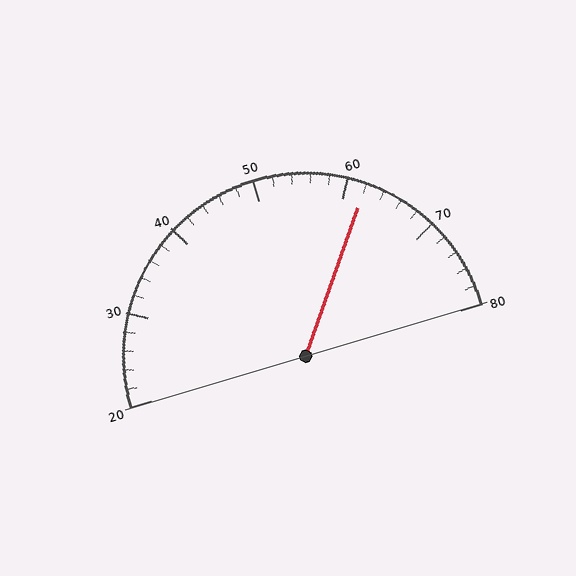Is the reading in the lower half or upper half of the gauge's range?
The reading is in the upper half of the range (20 to 80).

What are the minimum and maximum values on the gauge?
The gauge ranges from 20 to 80.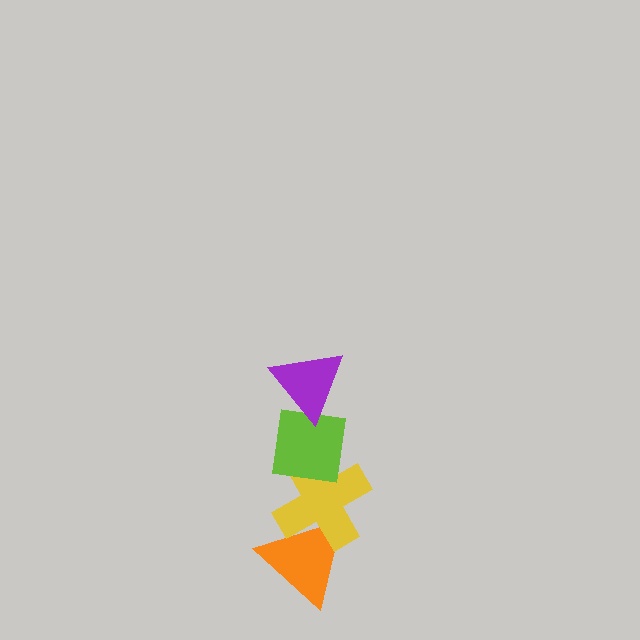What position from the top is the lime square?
The lime square is 2nd from the top.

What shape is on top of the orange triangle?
The yellow cross is on top of the orange triangle.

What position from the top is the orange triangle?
The orange triangle is 4th from the top.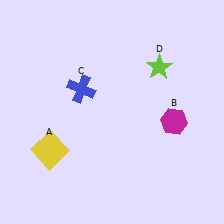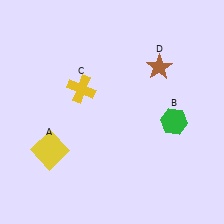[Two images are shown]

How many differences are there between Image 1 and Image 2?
There are 3 differences between the two images.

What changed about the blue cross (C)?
In Image 1, C is blue. In Image 2, it changed to yellow.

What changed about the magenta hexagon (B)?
In Image 1, B is magenta. In Image 2, it changed to green.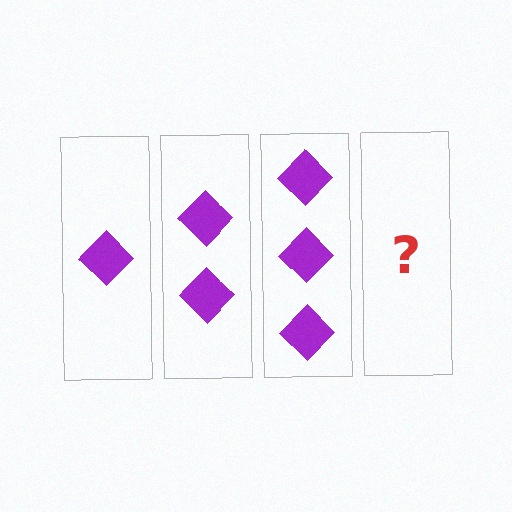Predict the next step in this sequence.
The next step is 4 diamonds.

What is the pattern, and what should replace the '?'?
The pattern is that each step adds one more diamond. The '?' should be 4 diamonds.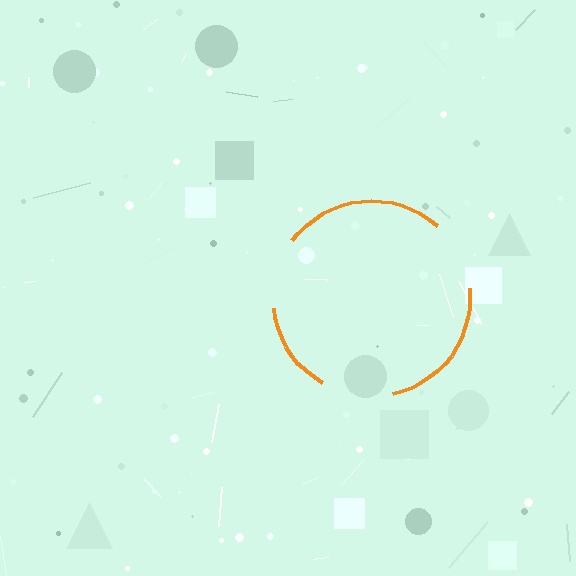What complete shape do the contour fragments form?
The contour fragments form a circle.